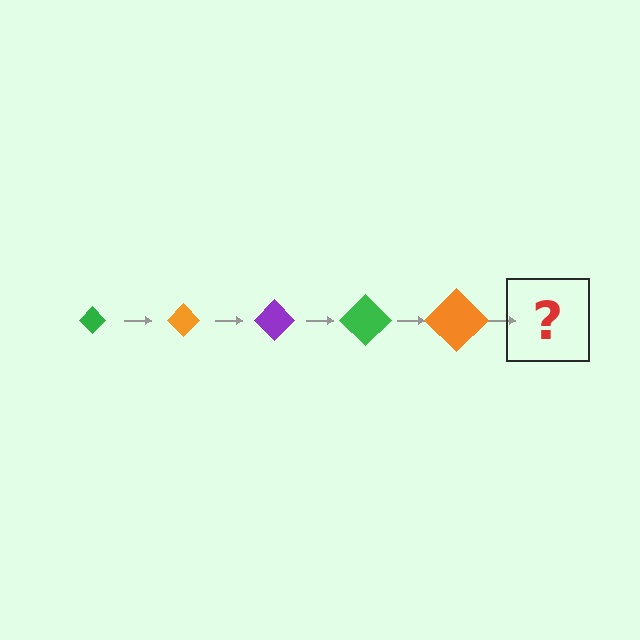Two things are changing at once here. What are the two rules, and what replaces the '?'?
The two rules are that the diamond grows larger each step and the color cycles through green, orange, and purple. The '?' should be a purple diamond, larger than the previous one.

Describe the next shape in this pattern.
It should be a purple diamond, larger than the previous one.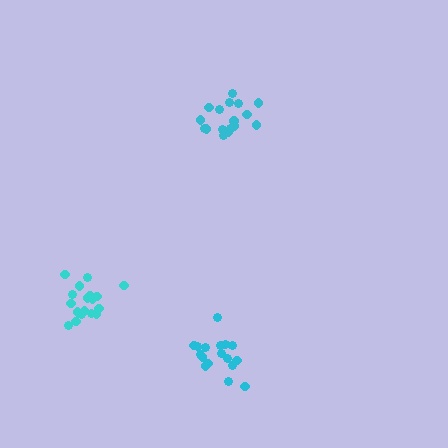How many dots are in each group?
Group 1: 17 dots, Group 2: 18 dots, Group 3: 17 dots (52 total).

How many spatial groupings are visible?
There are 3 spatial groupings.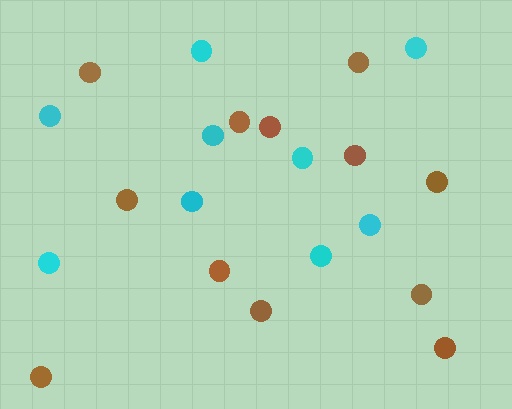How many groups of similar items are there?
There are 2 groups: one group of brown circles (12) and one group of cyan circles (9).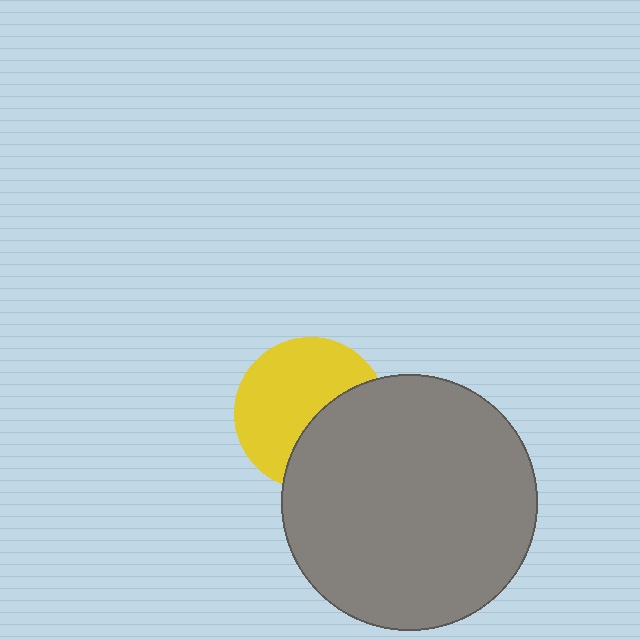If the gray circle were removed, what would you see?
You would see the complete yellow circle.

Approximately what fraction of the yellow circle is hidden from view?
Roughly 40% of the yellow circle is hidden behind the gray circle.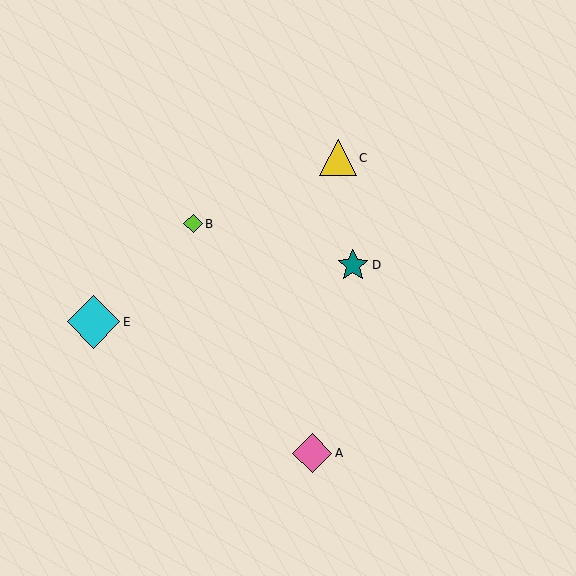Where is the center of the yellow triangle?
The center of the yellow triangle is at (338, 158).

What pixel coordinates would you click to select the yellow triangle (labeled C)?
Click at (338, 158) to select the yellow triangle C.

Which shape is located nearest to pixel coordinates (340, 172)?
The yellow triangle (labeled C) at (338, 158) is nearest to that location.